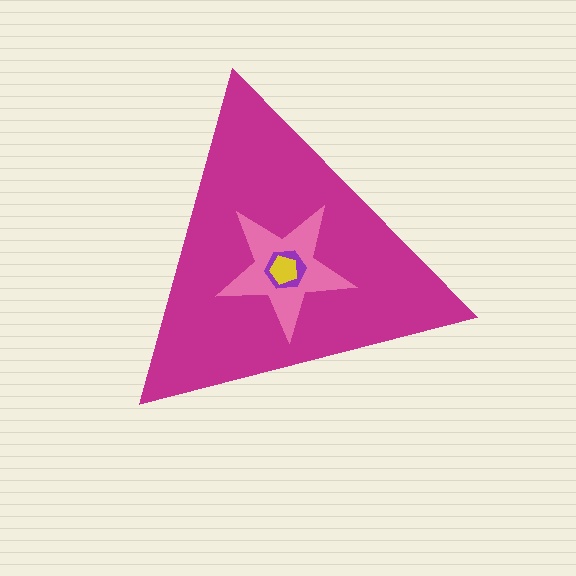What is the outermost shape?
The magenta triangle.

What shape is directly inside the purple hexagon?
The yellow pentagon.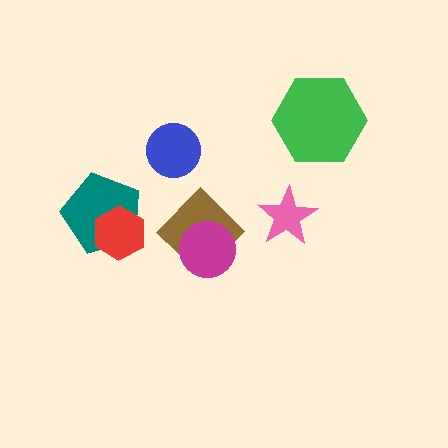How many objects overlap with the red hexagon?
1 object overlaps with the red hexagon.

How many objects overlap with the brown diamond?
1 object overlaps with the brown diamond.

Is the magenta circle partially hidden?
No, no other shape covers it.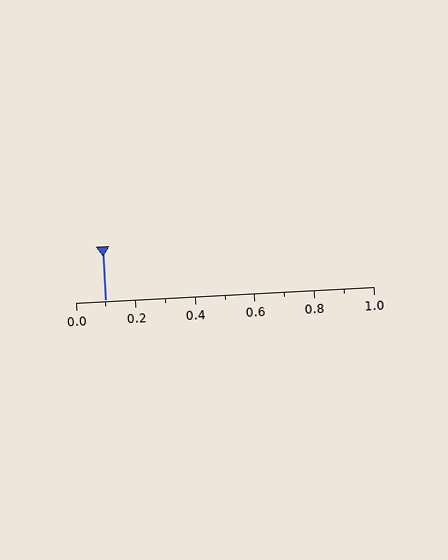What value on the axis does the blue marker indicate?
The marker indicates approximately 0.1.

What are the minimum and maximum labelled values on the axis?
The axis runs from 0.0 to 1.0.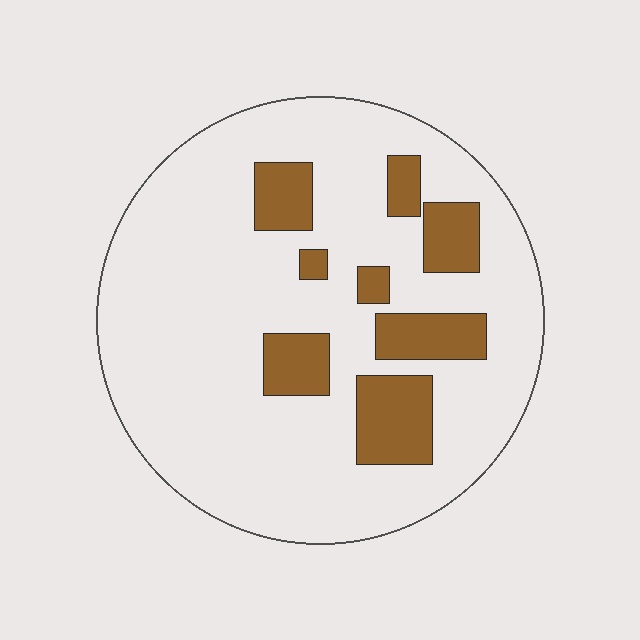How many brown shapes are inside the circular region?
8.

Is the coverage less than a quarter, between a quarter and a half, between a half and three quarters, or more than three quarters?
Less than a quarter.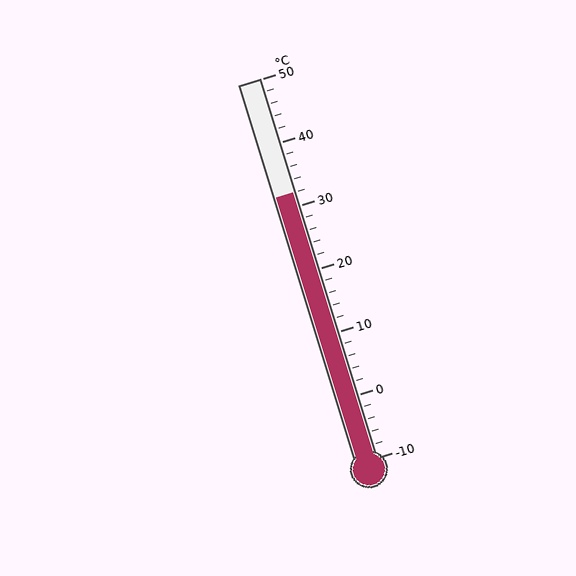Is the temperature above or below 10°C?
The temperature is above 10°C.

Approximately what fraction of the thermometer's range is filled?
The thermometer is filled to approximately 70% of its range.